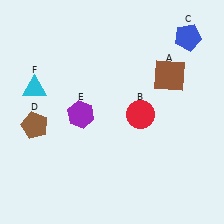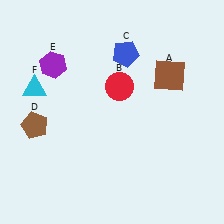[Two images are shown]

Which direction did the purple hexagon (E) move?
The purple hexagon (E) moved up.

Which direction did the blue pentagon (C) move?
The blue pentagon (C) moved left.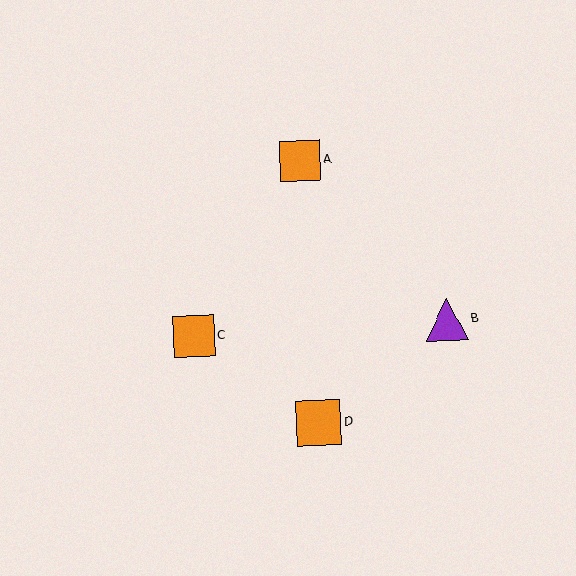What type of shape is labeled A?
Shape A is an orange square.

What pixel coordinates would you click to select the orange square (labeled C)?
Click at (194, 336) to select the orange square C.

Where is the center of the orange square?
The center of the orange square is at (300, 161).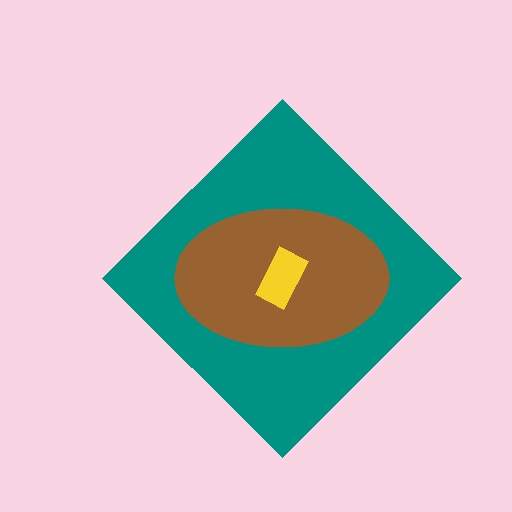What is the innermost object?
The yellow rectangle.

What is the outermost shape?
The teal diamond.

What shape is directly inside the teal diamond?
The brown ellipse.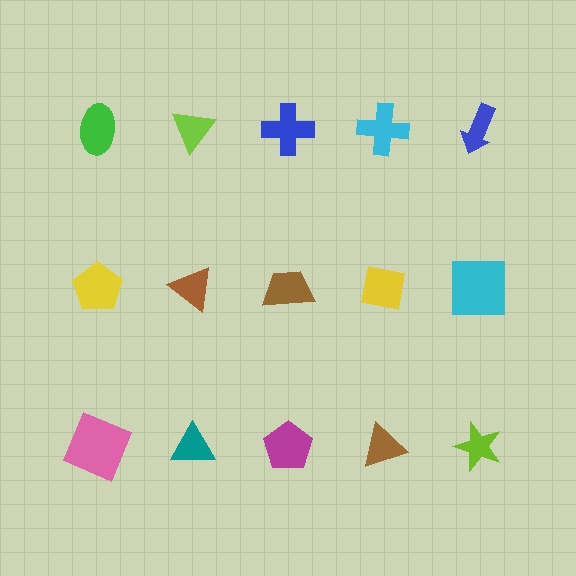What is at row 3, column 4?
A brown triangle.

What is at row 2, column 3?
A brown trapezoid.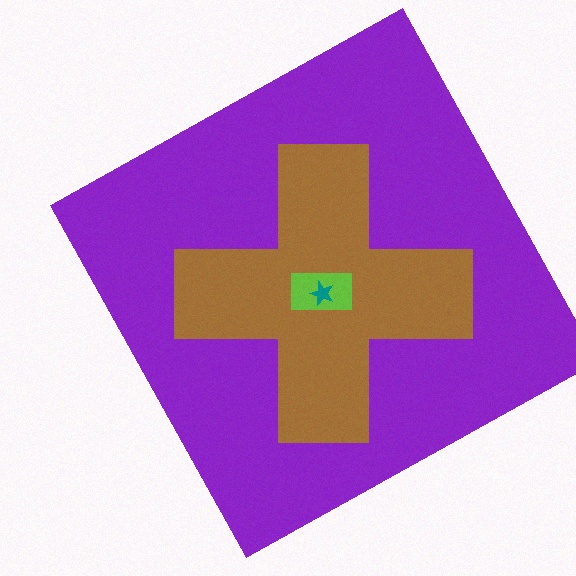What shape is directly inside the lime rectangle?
The teal star.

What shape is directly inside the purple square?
The brown cross.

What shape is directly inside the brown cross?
The lime rectangle.